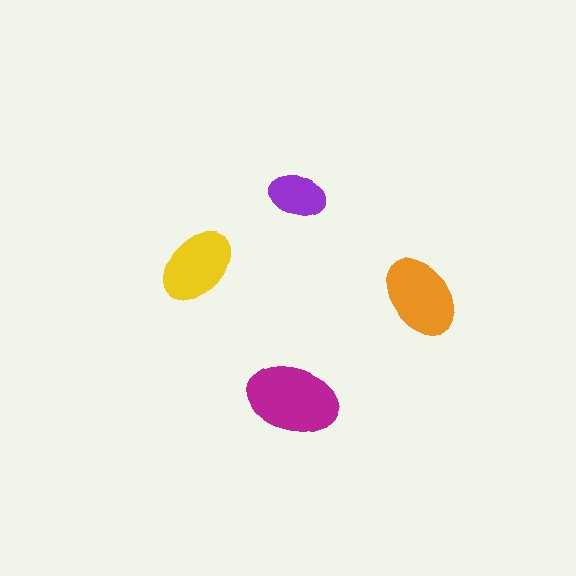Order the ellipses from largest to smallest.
the magenta one, the orange one, the yellow one, the purple one.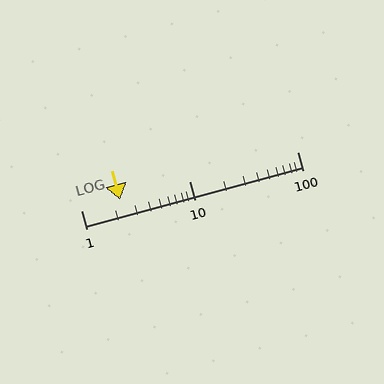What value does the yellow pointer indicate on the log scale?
The pointer indicates approximately 2.3.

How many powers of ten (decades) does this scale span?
The scale spans 2 decades, from 1 to 100.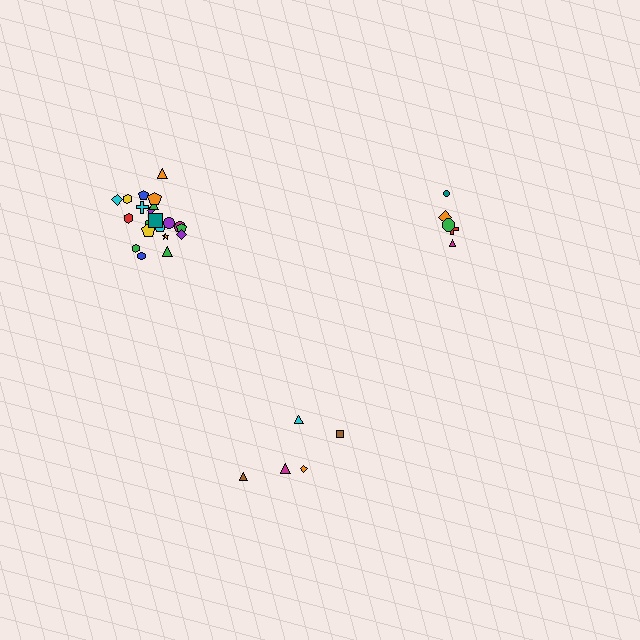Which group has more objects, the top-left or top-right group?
The top-left group.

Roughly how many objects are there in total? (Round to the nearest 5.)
Roughly 30 objects in total.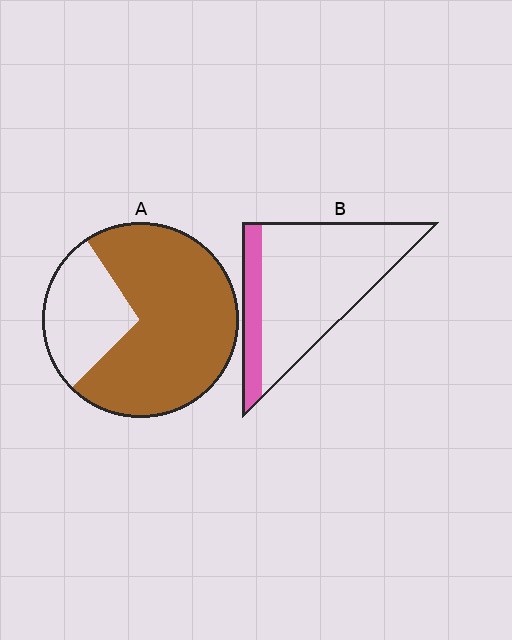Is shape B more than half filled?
No.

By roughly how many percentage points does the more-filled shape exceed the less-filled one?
By roughly 55 percentage points (A over B).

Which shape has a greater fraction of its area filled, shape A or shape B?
Shape A.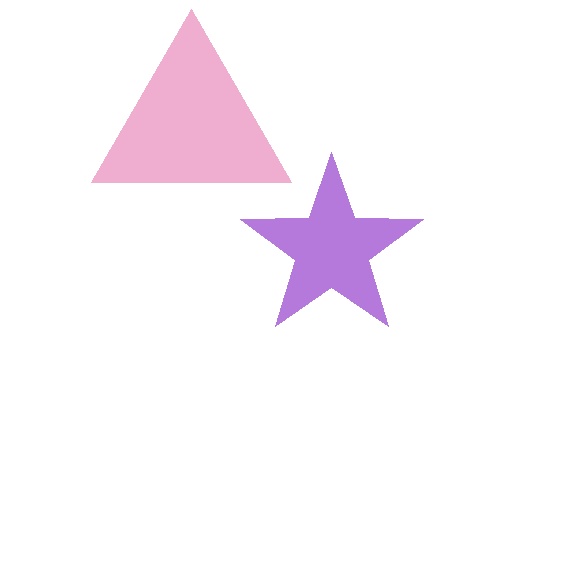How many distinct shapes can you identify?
There are 2 distinct shapes: a pink triangle, a purple star.